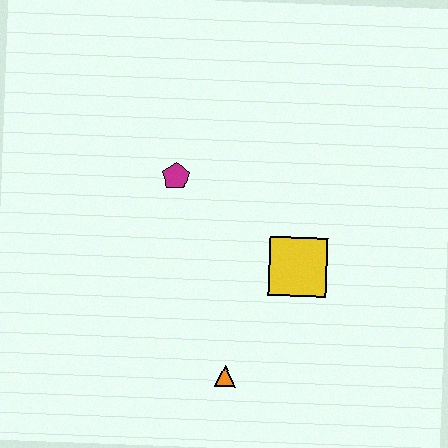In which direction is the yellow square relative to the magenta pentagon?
The yellow square is to the right of the magenta pentagon.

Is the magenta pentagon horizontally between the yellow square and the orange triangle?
No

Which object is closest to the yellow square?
The orange triangle is closest to the yellow square.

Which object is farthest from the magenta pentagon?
The orange triangle is farthest from the magenta pentagon.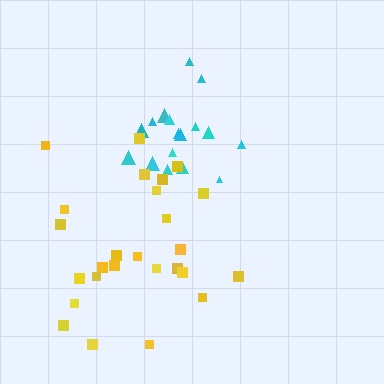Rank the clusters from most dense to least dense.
cyan, yellow.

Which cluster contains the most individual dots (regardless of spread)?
Yellow (26).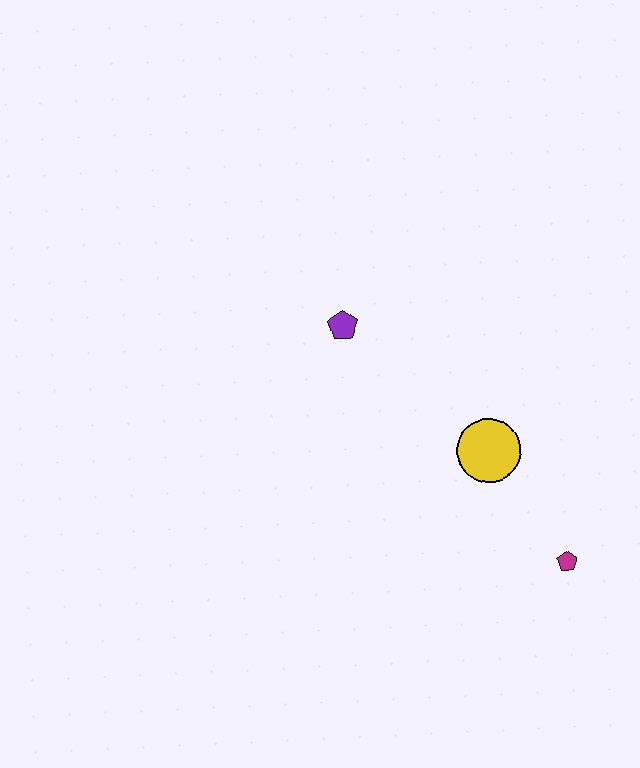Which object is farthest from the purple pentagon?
The magenta pentagon is farthest from the purple pentagon.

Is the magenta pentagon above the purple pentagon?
No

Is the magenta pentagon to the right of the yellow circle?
Yes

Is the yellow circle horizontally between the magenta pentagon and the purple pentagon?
Yes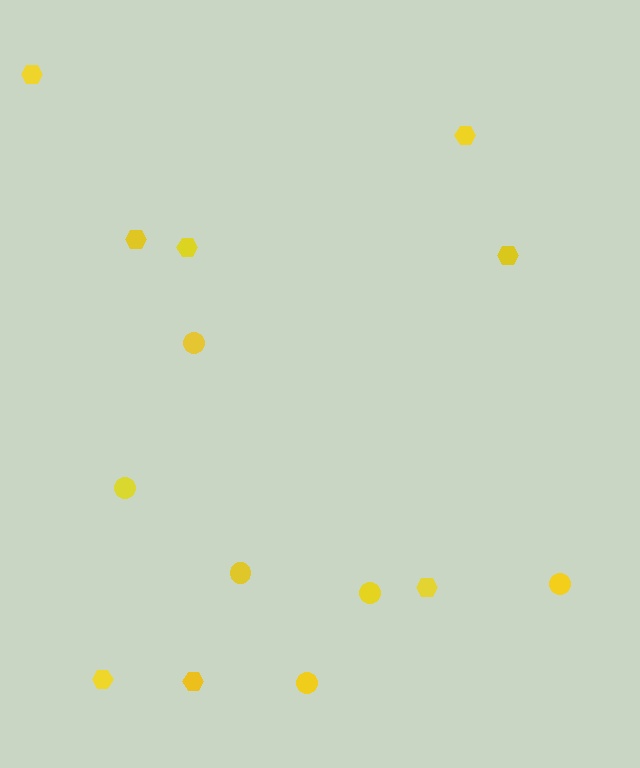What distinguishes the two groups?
There are 2 groups: one group of hexagons (8) and one group of circles (6).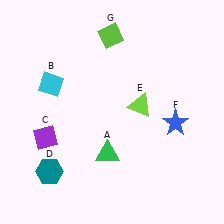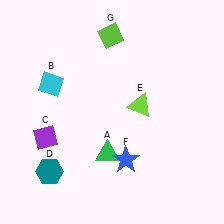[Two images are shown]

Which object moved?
The blue star (F) moved left.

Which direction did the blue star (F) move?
The blue star (F) moved left.